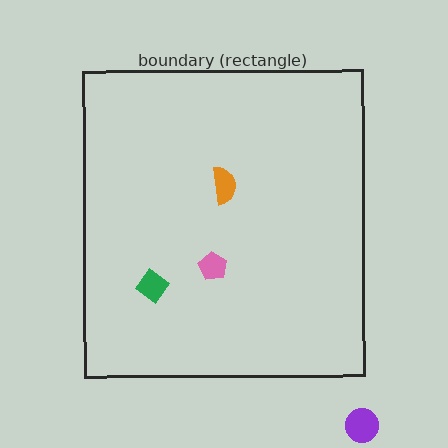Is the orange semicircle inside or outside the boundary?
Inside.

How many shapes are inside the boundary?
3 inside, 1 outside.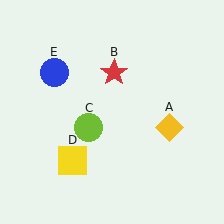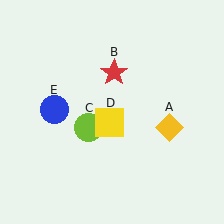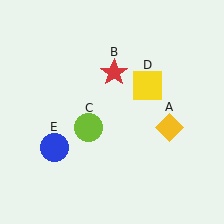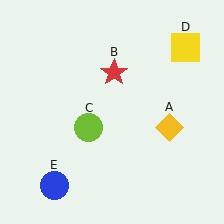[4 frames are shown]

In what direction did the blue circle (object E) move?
The blue circle (object E) moved down.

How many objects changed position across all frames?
2 objects changed position: yellow square (object D), blue circle (object E).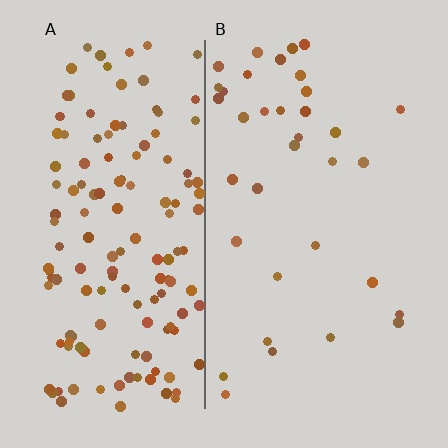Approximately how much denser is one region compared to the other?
Approximately 4.1× — region A over region B.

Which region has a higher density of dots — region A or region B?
A (the left).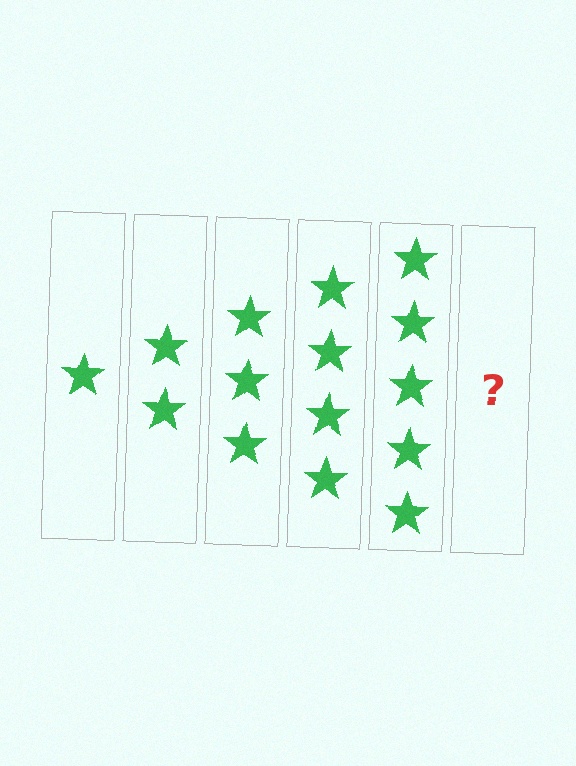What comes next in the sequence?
The next element should be 6 stars.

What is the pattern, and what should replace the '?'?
The pattern is that each step adds one more star. The '?' should be 6 stars.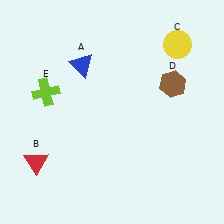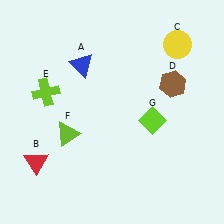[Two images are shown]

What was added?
A lime triangle (F), a lime diamond (G) were added in Image 2.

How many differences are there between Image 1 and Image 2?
There are 2 differences between the two images.